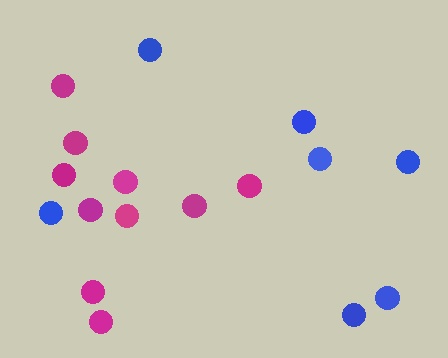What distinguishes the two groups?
There are 2 groups: one group of magenta circles (10) and one group of blue circles (7).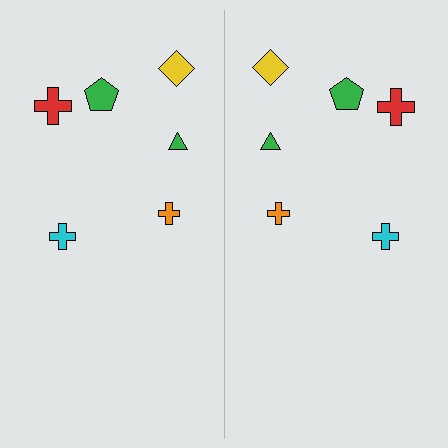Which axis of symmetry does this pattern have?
The pattern has a vertical axis of symmetry running through the center of the image.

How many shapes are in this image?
There are 12 shapes in this image.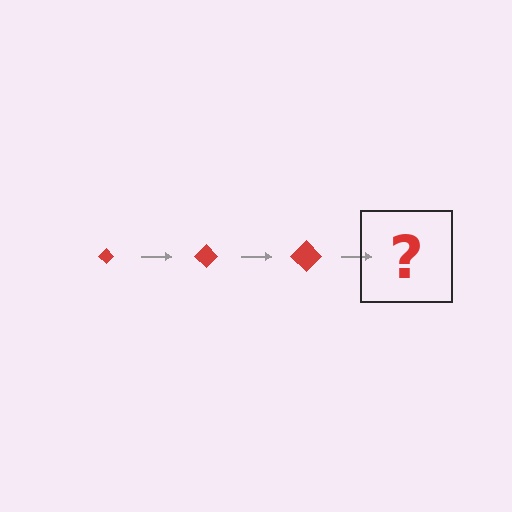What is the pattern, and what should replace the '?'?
The pattern is that the diamond gets progressively larger each step. The '?' should be a red diamond, larger than the previous one.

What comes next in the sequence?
The next element should be a red diamond, larger than the previous one.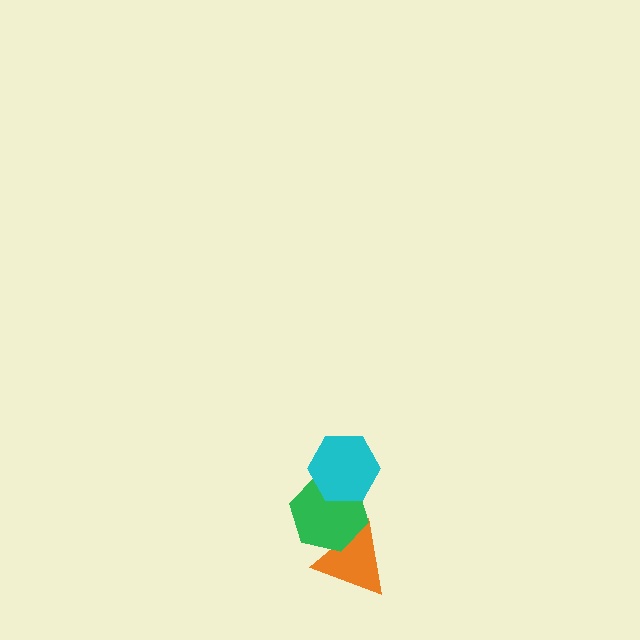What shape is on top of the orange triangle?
The green hexagon is on top of the orange triangle.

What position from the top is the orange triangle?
The orange triangle is 3rd from the top.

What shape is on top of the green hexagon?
The cyan hexagon is on top of the green hexagon.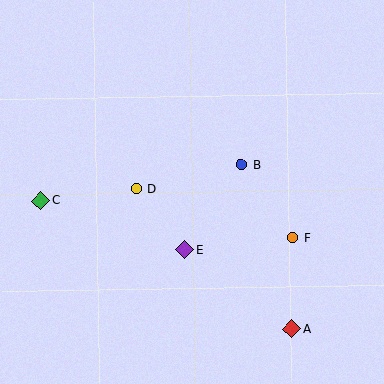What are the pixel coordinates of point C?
Point C is at (41, 201).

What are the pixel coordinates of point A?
Point A is at (292, 329).